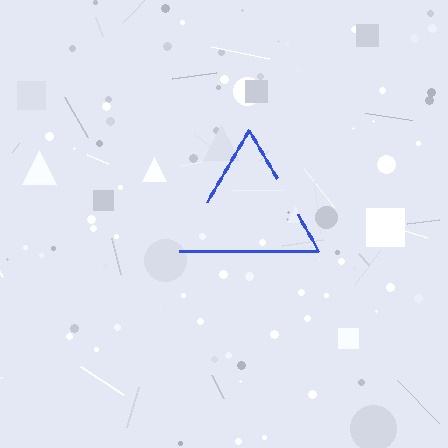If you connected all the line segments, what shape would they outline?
They would outline a triangle.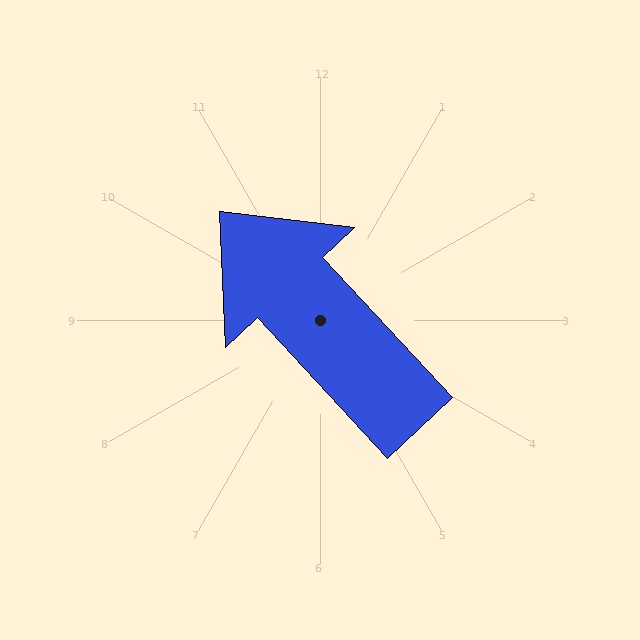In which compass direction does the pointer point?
Northwest.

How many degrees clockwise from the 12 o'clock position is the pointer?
Approximately 317 degrees.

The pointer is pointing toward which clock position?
Roughly 11 o'clock.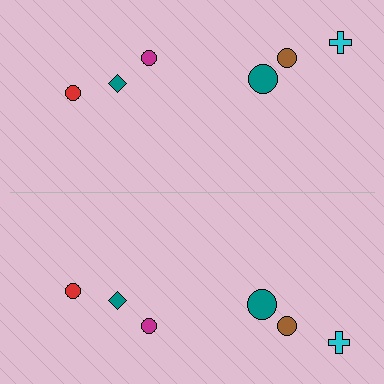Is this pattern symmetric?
Yes, this pattern has bilateral (reflection) symmetry.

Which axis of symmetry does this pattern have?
The pattern has a horizontal axis of symmetry running through the center of the image.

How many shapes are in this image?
There are 12 shapes in this image.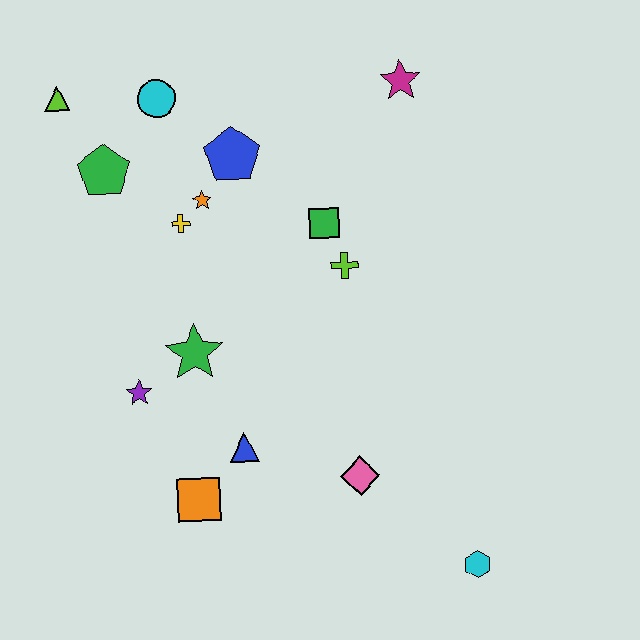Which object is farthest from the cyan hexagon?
The lime triangle is farthest from the cyan hexagon.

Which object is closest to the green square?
The lime cross is closest to the green square.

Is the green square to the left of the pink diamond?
Yes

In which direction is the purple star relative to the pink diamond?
The purple star is to the left of the pink diamond.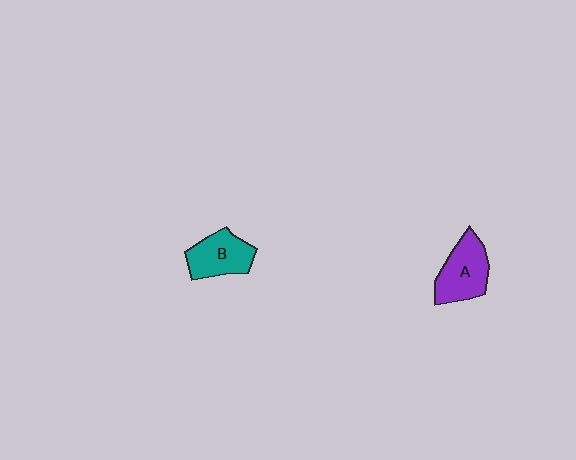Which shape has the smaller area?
Shape B (teal).